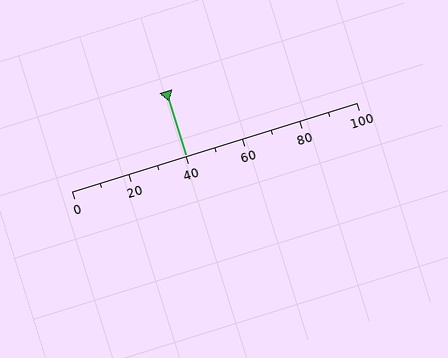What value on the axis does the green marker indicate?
The marker indicates approximately 40.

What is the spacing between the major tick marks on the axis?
The major ticks are spaced 20 apart.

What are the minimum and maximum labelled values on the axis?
The axis runs from 0 to 100.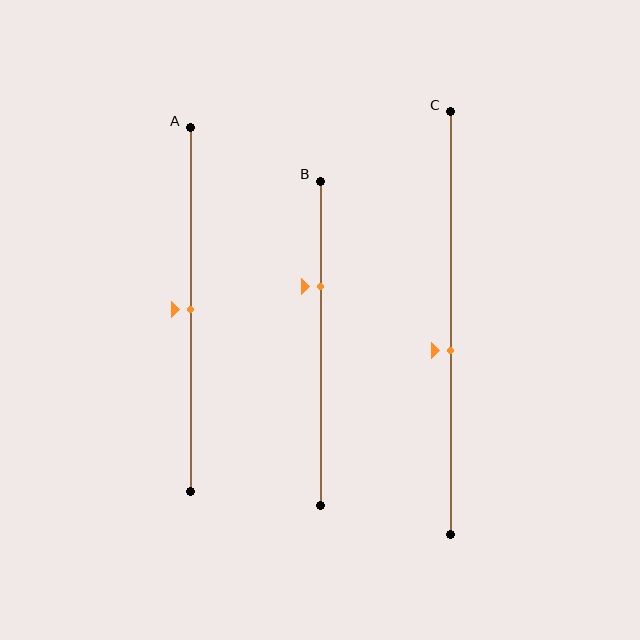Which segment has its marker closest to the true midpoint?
Segment A has its marker closest to the true midpoint.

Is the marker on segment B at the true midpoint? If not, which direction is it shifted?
No, the marker on segment B is shifted upward by about 18% of the segment length.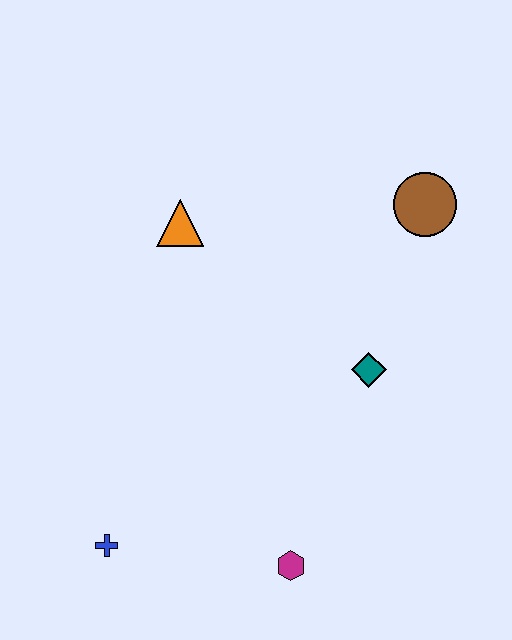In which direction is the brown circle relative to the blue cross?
The brown circle is above the blue cross.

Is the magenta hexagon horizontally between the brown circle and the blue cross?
Yes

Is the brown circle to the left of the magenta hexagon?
No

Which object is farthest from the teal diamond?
The blue cross is farthest from the teal diamond.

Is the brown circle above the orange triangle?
Yes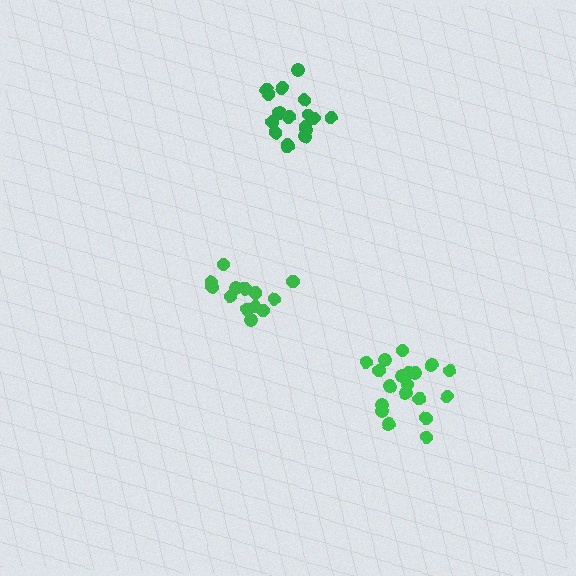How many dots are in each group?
Group 1: 18 dots, Group 2: 19 dots, Group 3: 14 dots (51 total).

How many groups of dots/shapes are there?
There are 3 groups.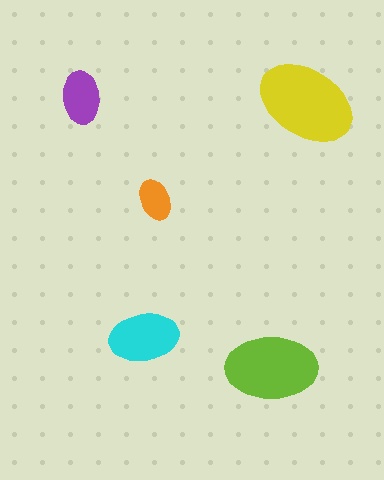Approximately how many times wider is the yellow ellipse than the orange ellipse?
About 2.5 times wider.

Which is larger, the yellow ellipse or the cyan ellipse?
The yellow one.